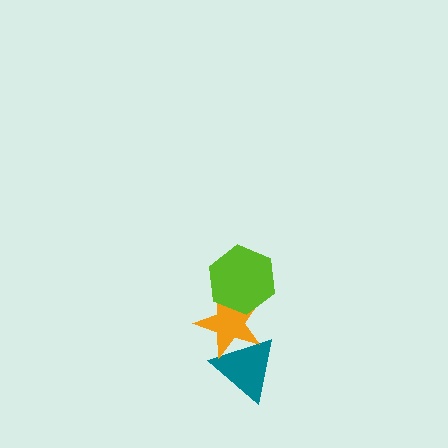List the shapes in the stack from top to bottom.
From top to bottom: the lime hexagon, the orange star, the teal triangle.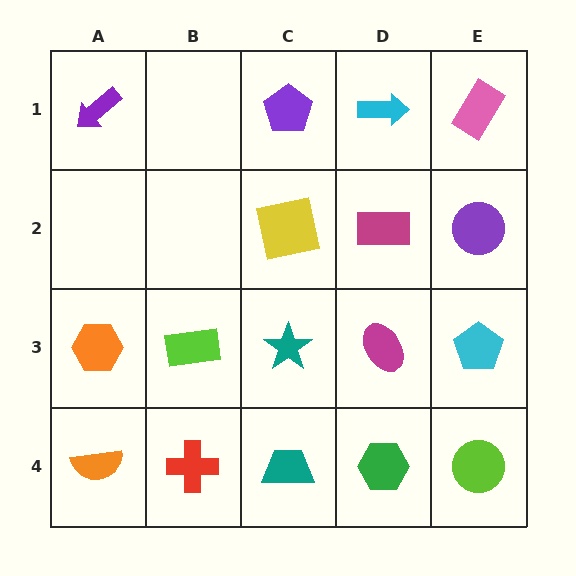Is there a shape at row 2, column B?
No, that cell is empty.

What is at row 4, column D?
A green hexagon.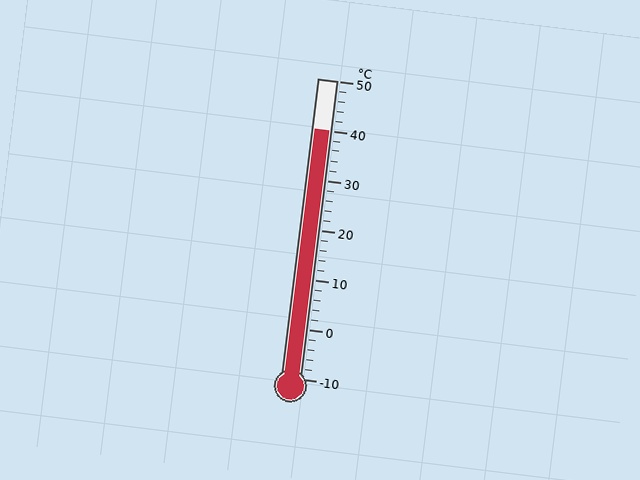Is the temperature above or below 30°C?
The temperature is above 30°C.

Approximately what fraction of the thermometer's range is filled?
The thermometer is filled to approximately 85% of its range.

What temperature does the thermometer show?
The thermometer shows approximately 40°C.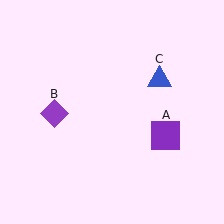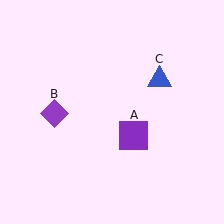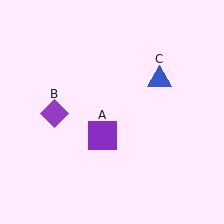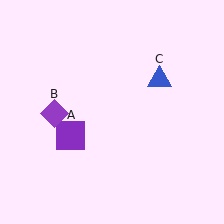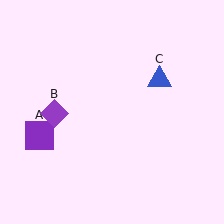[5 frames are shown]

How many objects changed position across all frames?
1 object changed position: purple square (object A).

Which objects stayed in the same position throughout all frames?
Purple diamond (object B) and blue triangle (object C) remained stationary.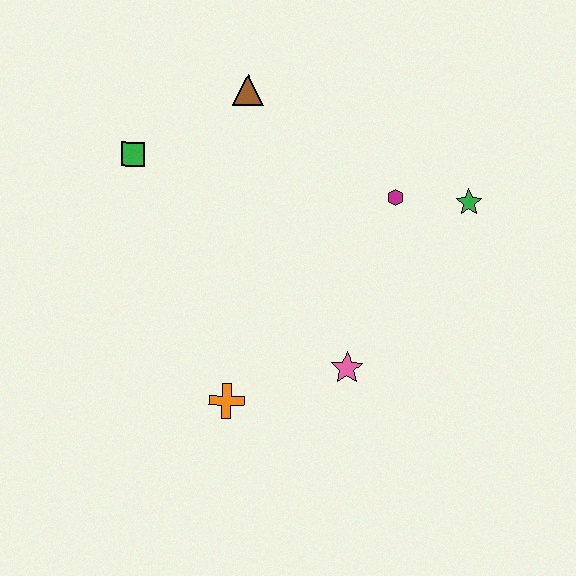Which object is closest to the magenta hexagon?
The green star is closest to the magenta hexagon.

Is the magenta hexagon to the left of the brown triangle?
No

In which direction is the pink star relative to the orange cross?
The pink star is to the right of the orange cross.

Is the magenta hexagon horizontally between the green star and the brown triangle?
Yes